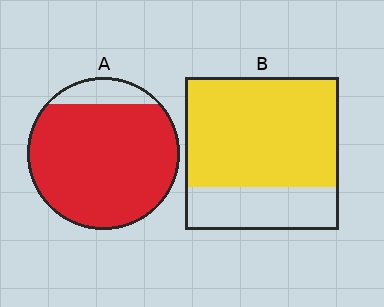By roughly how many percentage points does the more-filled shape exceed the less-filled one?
By roughly 15 percentage points (A over B).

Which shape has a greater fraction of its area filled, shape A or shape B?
Shape A.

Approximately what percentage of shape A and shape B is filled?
A is approximately 90% and B is approximately 70%.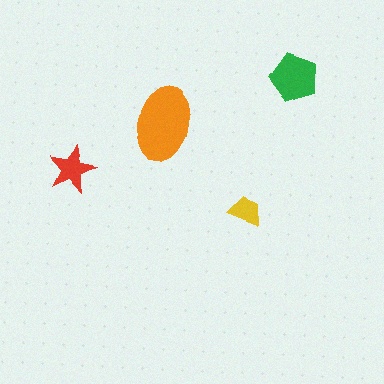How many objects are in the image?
There are 4 objects in the image.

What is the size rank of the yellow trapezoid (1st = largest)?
4th.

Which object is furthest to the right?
The green pentagon is rightmost.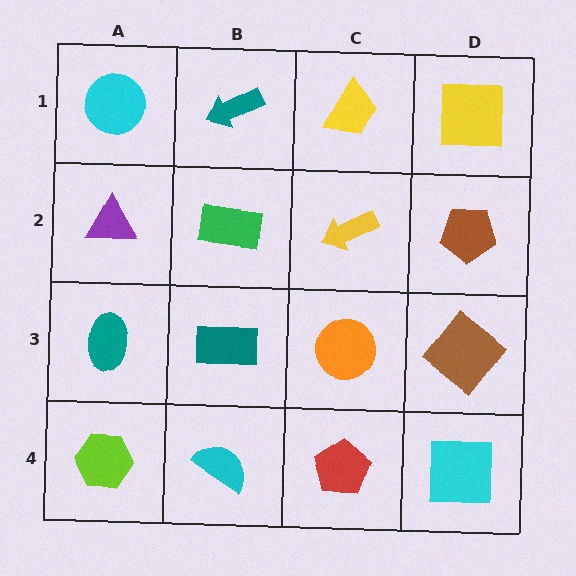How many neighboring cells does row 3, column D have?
3.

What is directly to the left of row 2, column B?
A purple triangle.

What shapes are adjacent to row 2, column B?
A teal arrow (row 1, column B), a teal rectangle (row 3, column B), a purple triangle (row 2, column A), a yellow arrow (row 2, column C).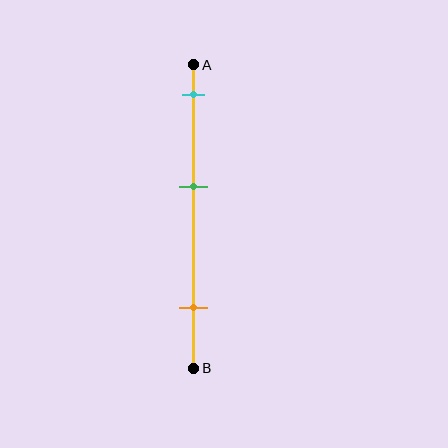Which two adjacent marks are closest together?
The cyan and green marks are the closest adjacent pair.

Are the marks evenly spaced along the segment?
Yes, the marks are approximately evenly spaced.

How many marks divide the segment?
There are 3 marks dividing the segment.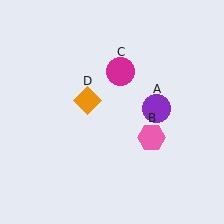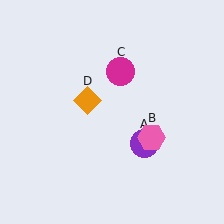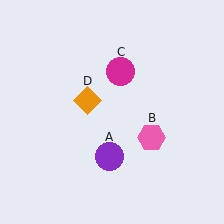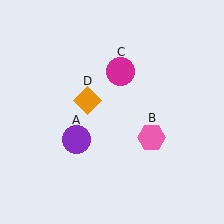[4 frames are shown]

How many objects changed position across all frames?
1 object changed position: purple circle (object A).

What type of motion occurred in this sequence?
The purple circle (object A) rotated clockwise around the center of the scene.